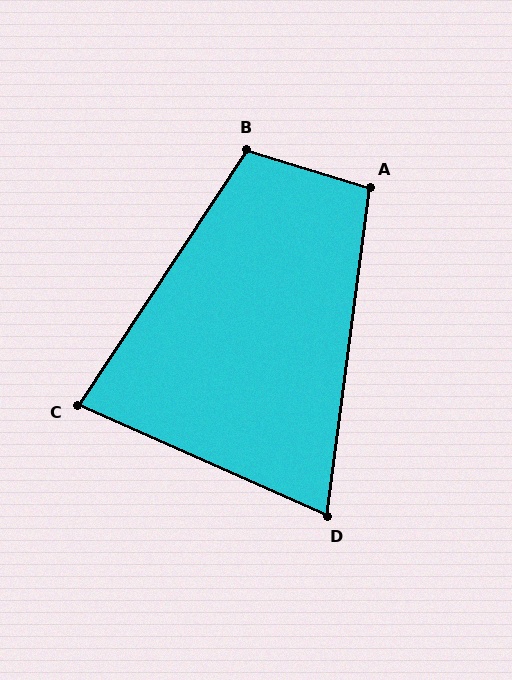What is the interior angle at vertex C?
Approximately 80 degrees (acute).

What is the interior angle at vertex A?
Approximately 100 degrees (obtuse).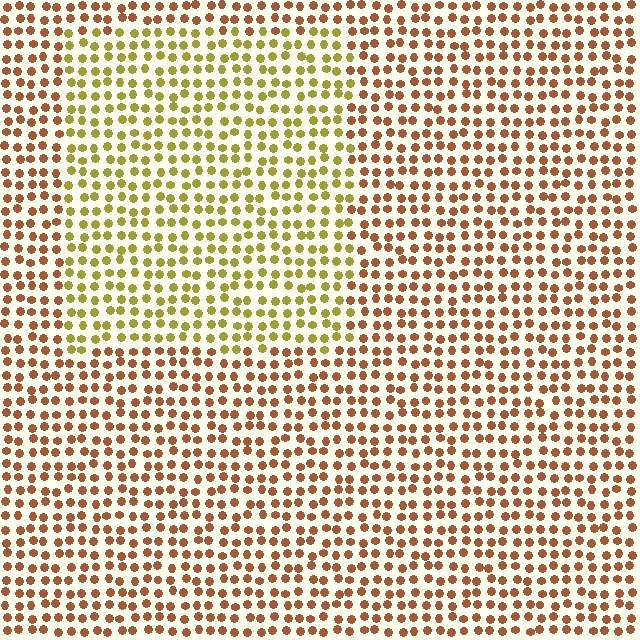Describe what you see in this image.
The image is filled with small brown elements in a uniform arrangement. A rectangle-shaped region is visible where the elements are tinted to a slightly different hue, forming a subtle color boundary.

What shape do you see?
I see a rectangle.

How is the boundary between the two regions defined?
The boundary is defined purely by a slight shift in hue (about 42 degrees). Spacing, size, and orientation are identical on both sides.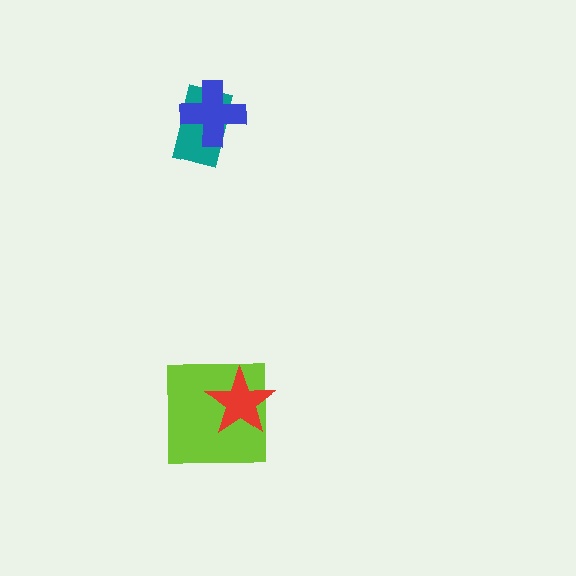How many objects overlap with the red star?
1 object overlaps with the red star.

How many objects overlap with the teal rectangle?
1 object overlaps with the teal rectangle.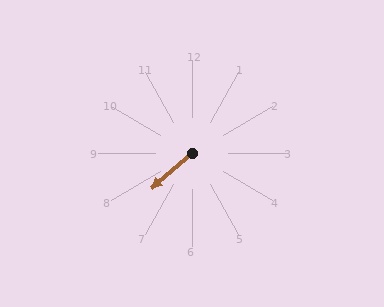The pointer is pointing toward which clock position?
Roughly 8 o'clock.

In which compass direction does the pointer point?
Southwest.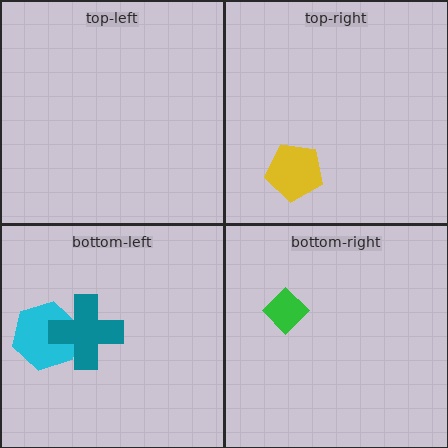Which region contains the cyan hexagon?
The bottom-left region.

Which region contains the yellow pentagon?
The top-right region.